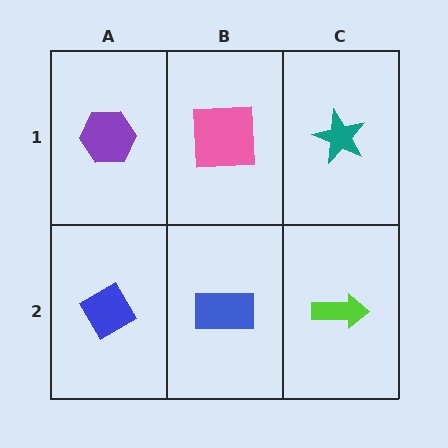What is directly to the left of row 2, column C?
A blue rectangle.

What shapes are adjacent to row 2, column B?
A pink square (row 1, column B), a blue diamond (row 2, column A), a lime arrow (row 2, column C).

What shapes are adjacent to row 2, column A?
A purple hexagon (row 1, column A), a blue rectangle (row 2, column B).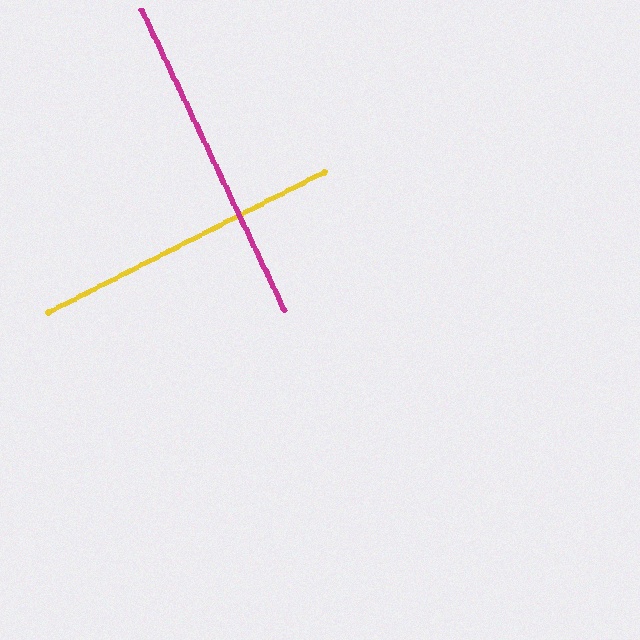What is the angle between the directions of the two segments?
Approximately 88 degrees.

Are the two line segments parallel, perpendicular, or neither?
Perpendicular — they meet at approximately 88°.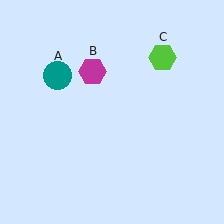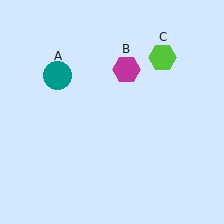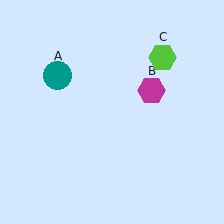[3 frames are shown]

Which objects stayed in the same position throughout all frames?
Teal circle (object A) and lime hexagon (object C) remained stationary.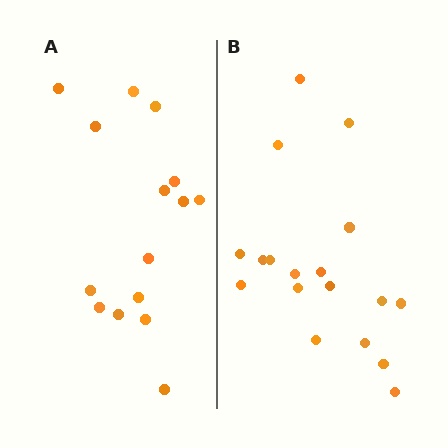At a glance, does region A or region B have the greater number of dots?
Region B (the right region) has more dots.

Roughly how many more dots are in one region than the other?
Region B has just a few more — roughly 2 or 3 more dots than region A.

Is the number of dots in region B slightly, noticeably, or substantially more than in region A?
Region B has only slightly more — the two regions are fairly close. The ratio is roughly 1.2 to 1.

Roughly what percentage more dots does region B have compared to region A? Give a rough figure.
About 20% more.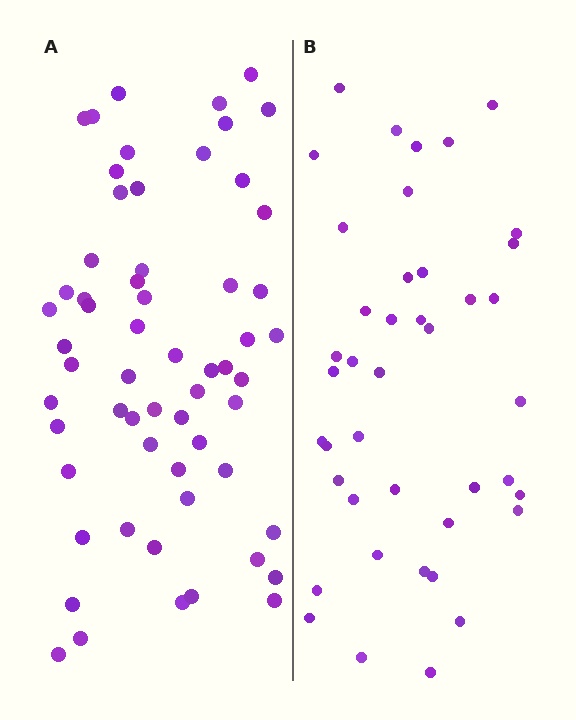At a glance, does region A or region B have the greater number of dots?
Region A (the left region) has more dots.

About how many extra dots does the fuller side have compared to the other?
Region A has approximately 20 more dots than region B.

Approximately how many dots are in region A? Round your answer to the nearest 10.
About 60 dots.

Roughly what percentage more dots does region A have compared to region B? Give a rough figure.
About 45% more.